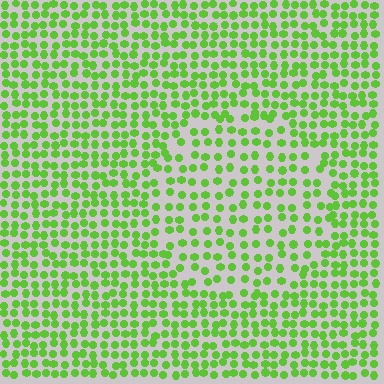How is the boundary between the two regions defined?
The boundary is defined by a change in element density (approximately 1.6x ratio). All elements are the same color, size, and shape.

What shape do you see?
I see a circle.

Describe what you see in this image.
The image contains small lime elements arranged at two different densities. A circle-shaped region is visible where the elements are less densely packed than the surrounding area.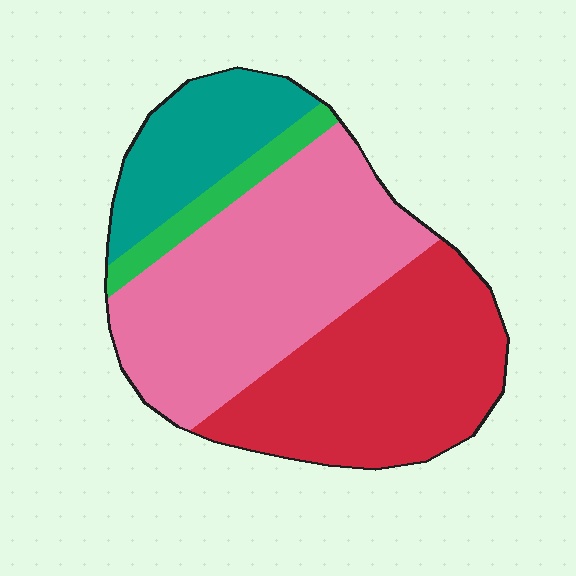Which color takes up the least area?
Green, at roughly 5%.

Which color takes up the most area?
Pink, at roughly 40%.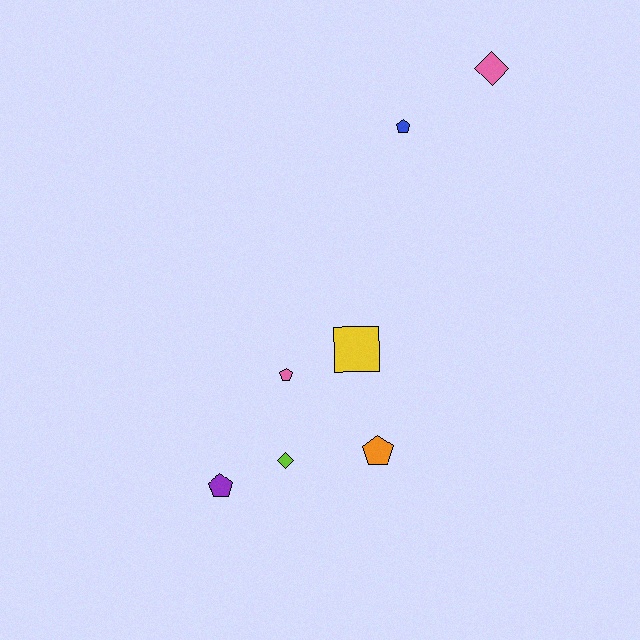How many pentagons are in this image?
There are 4 pentagons.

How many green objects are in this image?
There are no green objects.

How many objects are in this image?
There are 7 objects.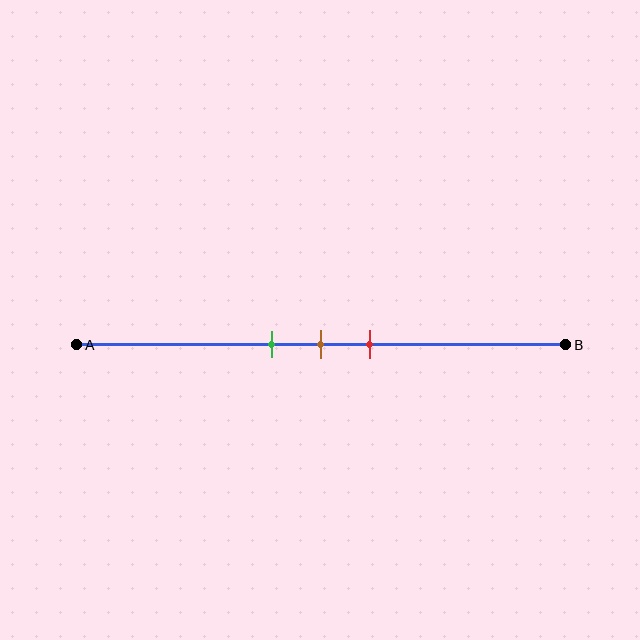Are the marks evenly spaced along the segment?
Yes, the marks are approximately evenly spaced.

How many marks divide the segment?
There are 3 marks dividing the segment.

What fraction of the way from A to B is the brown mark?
The brown mark is approximately 50% (0.5) of the way from A to B.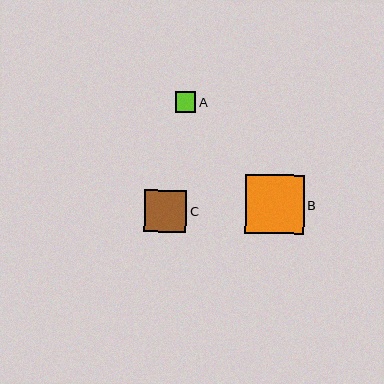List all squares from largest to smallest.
From largest to smallest: B, C, A.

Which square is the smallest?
Square A is the smallest with a size of approximately 20 pixels.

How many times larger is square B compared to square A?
Square B is approximately 2.9 times the size of square A.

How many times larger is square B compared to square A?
Square B is approximately 2.9 times the size of square A.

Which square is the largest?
Square B is the largest with a size of approximately 59 pixels.